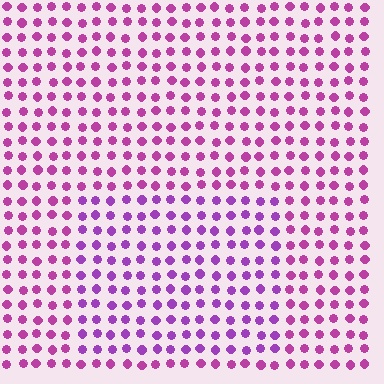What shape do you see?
I see a rectangle.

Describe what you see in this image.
The image is filled with small magenta elements in a uniform arrangement. A rectangle-shaped region is visible where the elements are tinted to a slightly different hue, forming a subtle color boundary.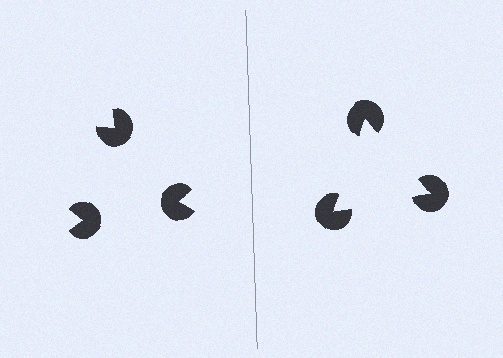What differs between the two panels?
The pac-man discs are positioned identically on both sides; only the wedge orientations differ. On the right they align to a triangle; on the left they are misaligned.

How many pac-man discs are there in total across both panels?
6 — 3 on each side.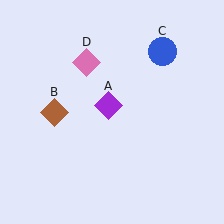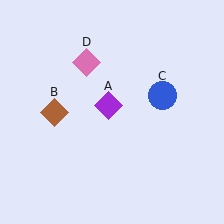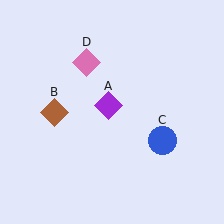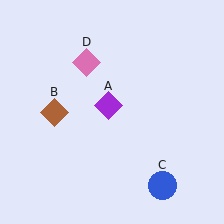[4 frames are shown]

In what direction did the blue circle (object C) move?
The blue circle (object C) moved down.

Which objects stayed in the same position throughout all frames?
Purple diamond (object A) and brown diamond (object B) and pink diamond (object D) remained stationary.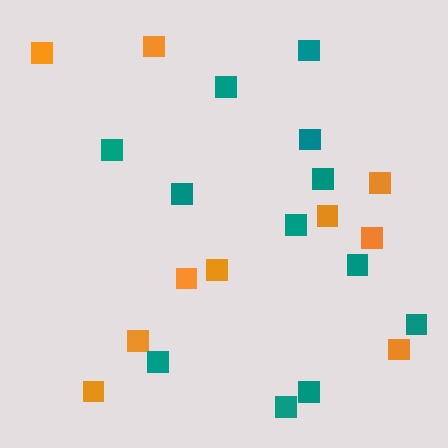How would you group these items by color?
There are 2 groups: one group of orange squares (10) and one group of teal squares (12).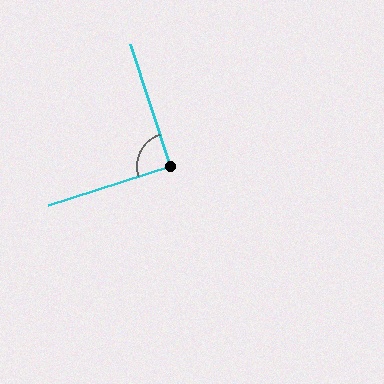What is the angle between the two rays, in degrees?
Approximately 90 degrees.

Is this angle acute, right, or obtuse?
It is approximately a right angle.